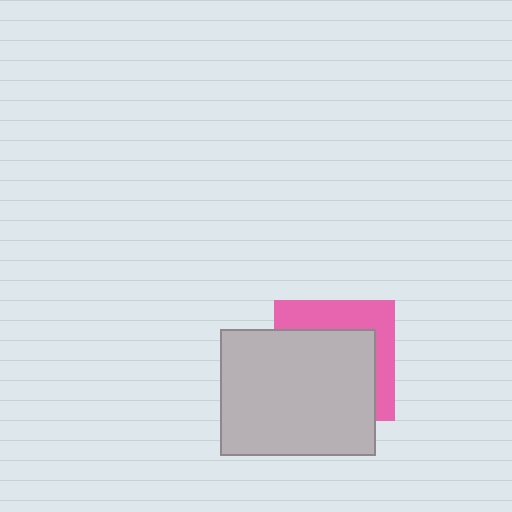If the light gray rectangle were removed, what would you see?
You would see the complete pink square.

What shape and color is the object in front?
The object in front is a light gray rectangle.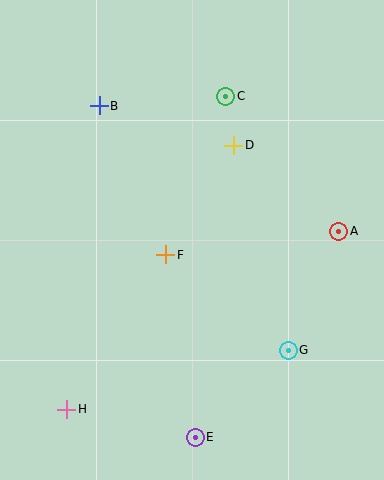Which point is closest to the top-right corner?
Point C is closest to the top-right corner.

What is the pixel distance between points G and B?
The distance between G and B is 309 pixels.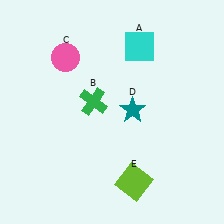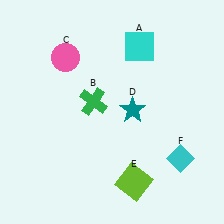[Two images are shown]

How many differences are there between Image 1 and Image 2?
There is 1 difference between the two images.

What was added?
A cyan diamond (F) was added in Image 2.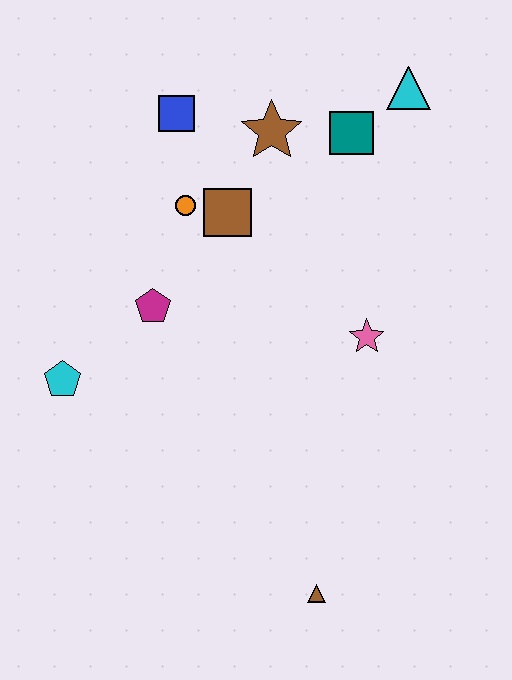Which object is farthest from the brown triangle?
The cyan triangle is farthest from the brown triangle.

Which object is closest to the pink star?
The brown square is closest to the pink star.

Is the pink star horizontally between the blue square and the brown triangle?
No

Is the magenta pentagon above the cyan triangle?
No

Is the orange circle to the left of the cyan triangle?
Yes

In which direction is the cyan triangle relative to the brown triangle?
The cyan triangle is above the brown triangle.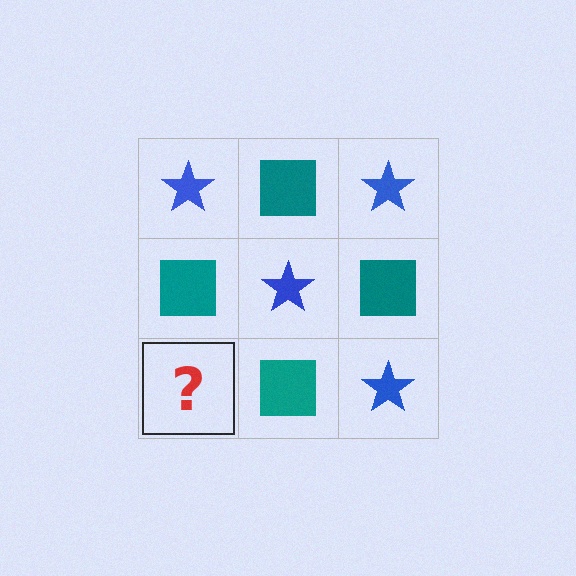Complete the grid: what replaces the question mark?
The question mark should be replaced with a blue star.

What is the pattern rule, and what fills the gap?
The rule is that it alternates blue star and teal square in a checkerboard pattern. The gap should be filled with a blue star.